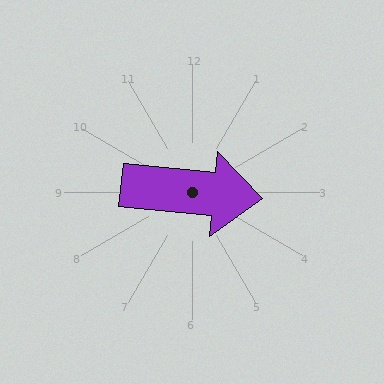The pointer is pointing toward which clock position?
Roughly 3 o'clock.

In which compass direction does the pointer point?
East.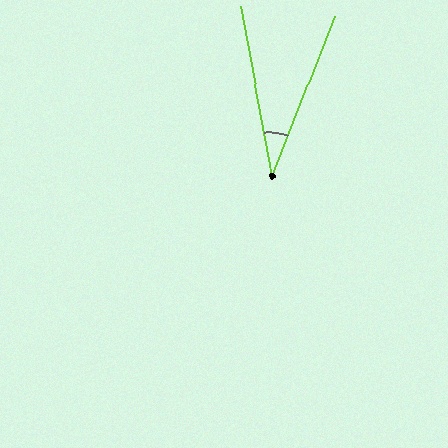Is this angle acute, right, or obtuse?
It is acute.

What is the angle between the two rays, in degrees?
Approximately 32 degrees.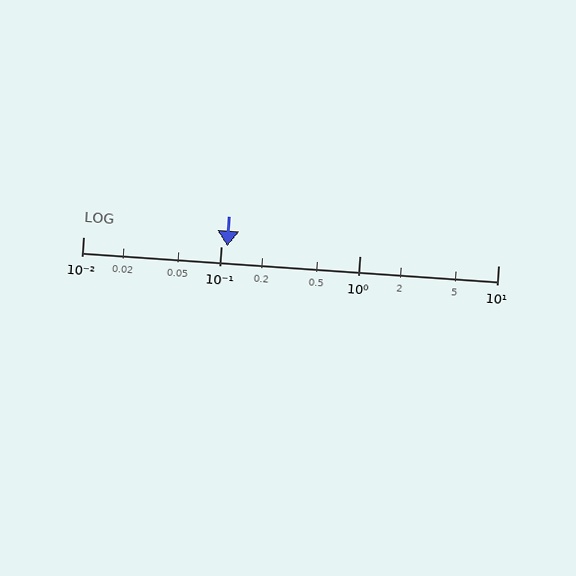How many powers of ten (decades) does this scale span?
The scale spans 3 decades, from 0.01 to 10.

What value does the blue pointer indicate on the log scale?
The pointer indicates approximately 0.11.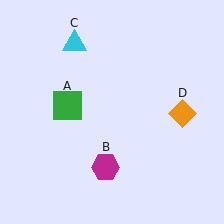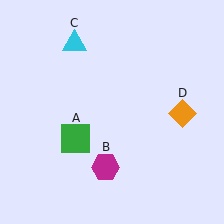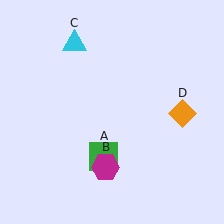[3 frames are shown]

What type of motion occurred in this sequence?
The green square (object A) rotated counterclockwise around the center of the scene.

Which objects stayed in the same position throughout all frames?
Magenta hexagon (object B) and cyan triangle (object C) and orange diamond (object D) remained stationary.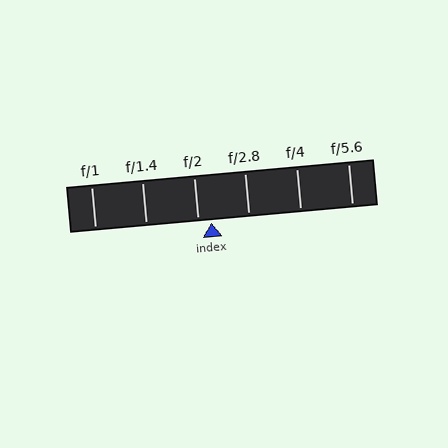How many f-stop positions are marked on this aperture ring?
There are 6 f-stop positions marked.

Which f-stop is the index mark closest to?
The index mark is closest to f/2.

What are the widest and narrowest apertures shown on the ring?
The widest aperture shown is f/1 and the narrowest is f/5.6.